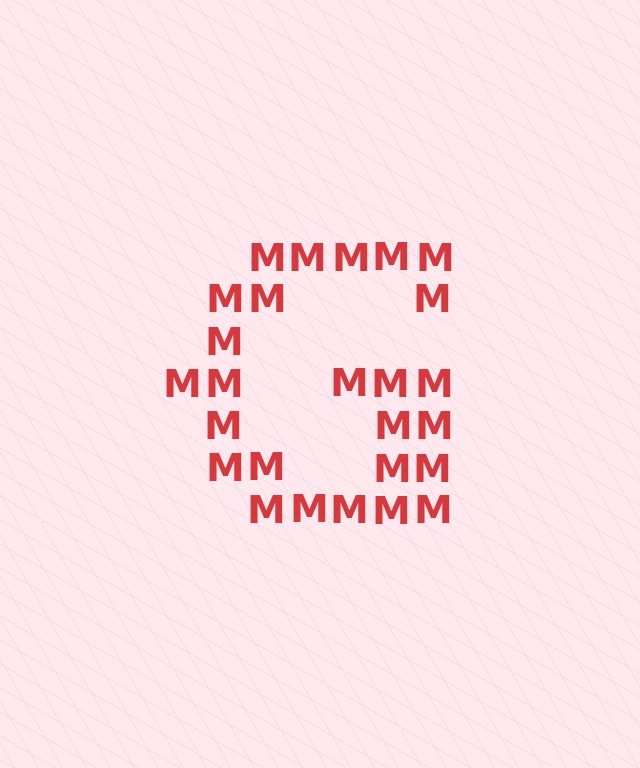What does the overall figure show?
The overall figure shows the letter G.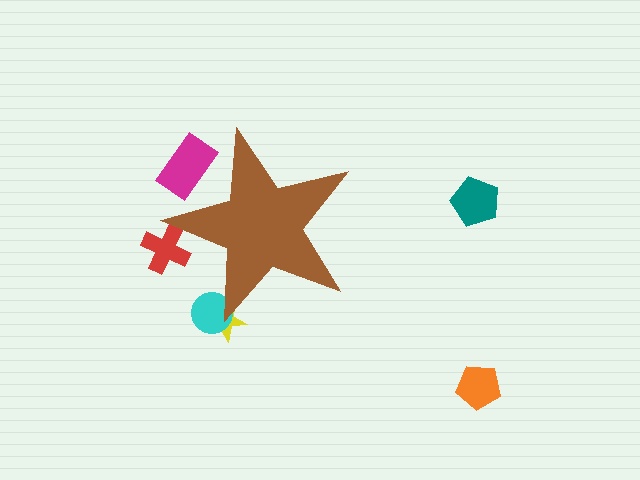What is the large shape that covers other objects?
A brown star.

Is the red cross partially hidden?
Yes, the red cross is partially hidden behind the brown star.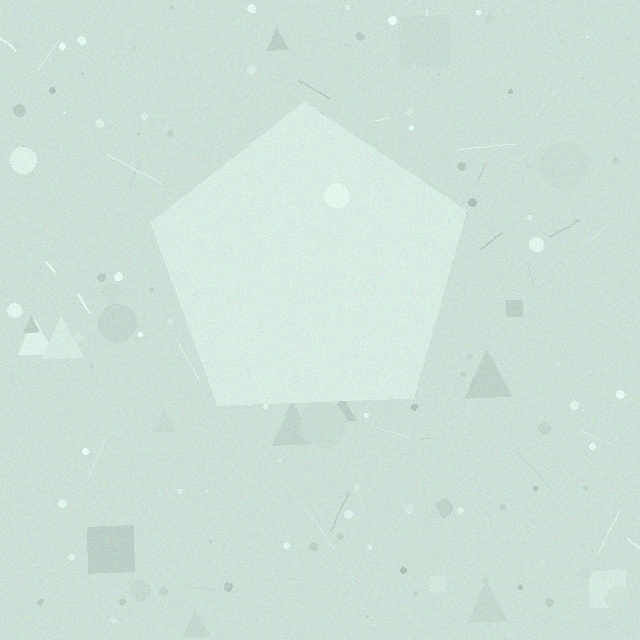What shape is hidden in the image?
A pentagon is hidden in the image.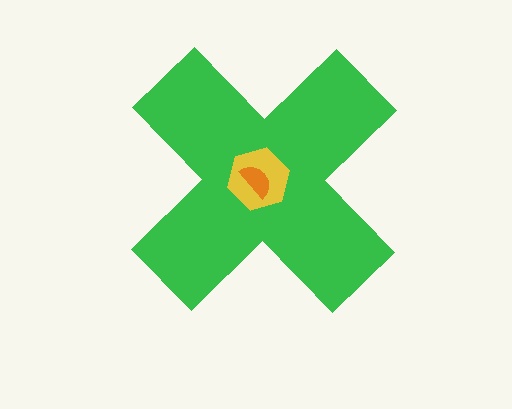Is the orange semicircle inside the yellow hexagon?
Yes.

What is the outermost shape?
The green cross.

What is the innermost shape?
The orange semicircle.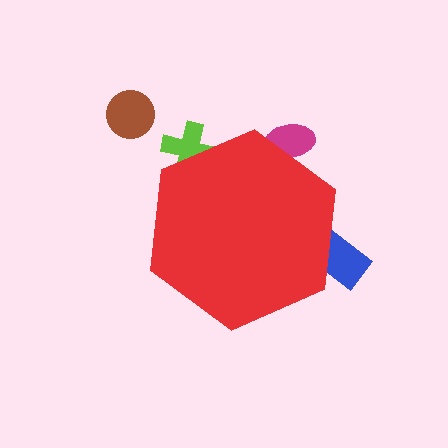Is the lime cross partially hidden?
Yes, the lime cross is partially hidden behind the red hexagon.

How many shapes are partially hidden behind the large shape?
3 shapes are partially hidden.